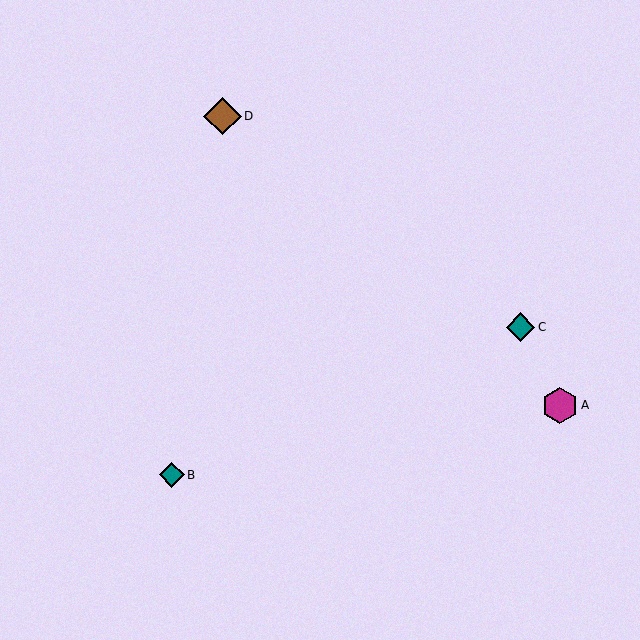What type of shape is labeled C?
Shape C is a teal diamond.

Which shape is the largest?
The brown diamond (labeled D) is the largest.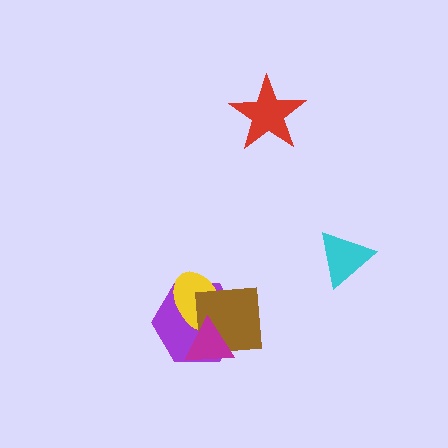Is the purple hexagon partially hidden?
Yes, it is partially covered by another shape.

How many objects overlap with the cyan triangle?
0 objects overlap with the cyan triangle.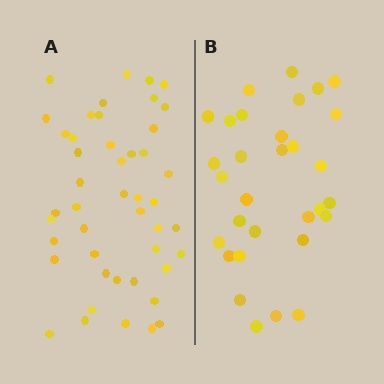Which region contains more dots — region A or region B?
Region A (the left region) has more dots.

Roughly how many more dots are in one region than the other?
Region A has approximately 15 more dots than region B.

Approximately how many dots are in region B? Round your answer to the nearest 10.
About 30 dots. (The exact count is 31, which rounds to 30.)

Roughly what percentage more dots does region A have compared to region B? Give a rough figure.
About 50% more.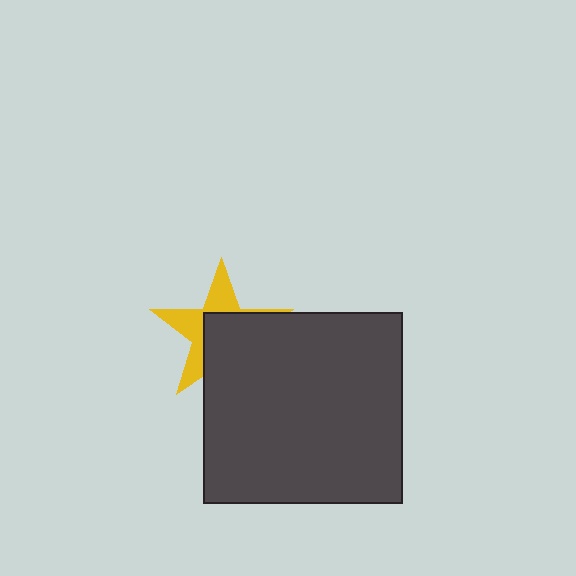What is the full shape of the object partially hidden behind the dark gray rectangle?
The partially hidden object is a yellow star.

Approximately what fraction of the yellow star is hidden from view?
Roughly 56% of the yellow star is hidden behind the dark gray rectangle.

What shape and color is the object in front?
The object in front is a dark gray rectangle.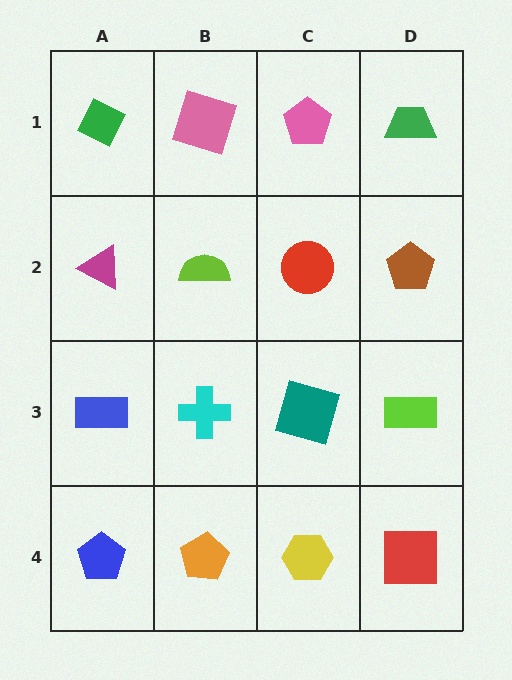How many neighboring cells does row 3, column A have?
3.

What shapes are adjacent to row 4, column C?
A teal square (row 3, column C), an orange pentagon (row 4, column B), a red square (row 4, column D).